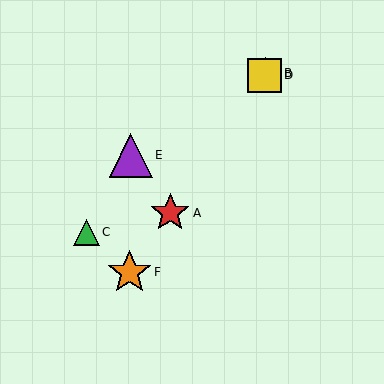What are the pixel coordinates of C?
Object C is at (87, 232).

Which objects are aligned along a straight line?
Objects A, B, D, F are aligned along a straight line.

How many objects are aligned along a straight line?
4 objects (A, B, D, F) are aligned along a straight line.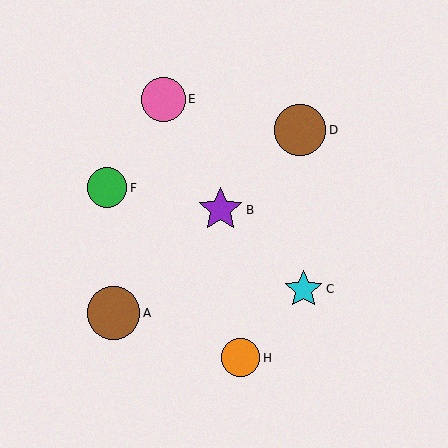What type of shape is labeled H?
Shape H is an orange circle.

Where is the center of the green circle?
The center of the green circle is at (107, 188).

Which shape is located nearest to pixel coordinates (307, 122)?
The brown circle (labeled D) at (300, 130) is nearest to that location.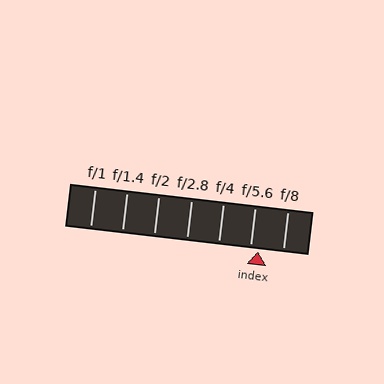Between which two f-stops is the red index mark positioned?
The index mark is between f/5.6 and f/8.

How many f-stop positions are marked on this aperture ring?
There are 7 f-stop positions marked.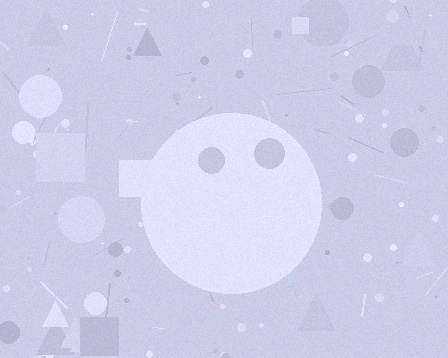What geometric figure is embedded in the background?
A circle is embedded in the background.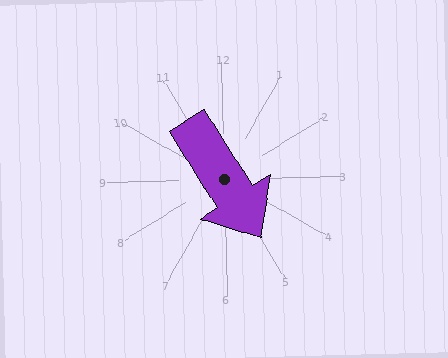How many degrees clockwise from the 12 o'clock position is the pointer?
Approximately 149 degrees.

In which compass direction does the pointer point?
Southeast.